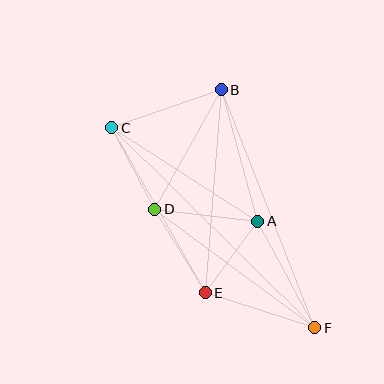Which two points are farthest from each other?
Points C and F are farthest from each other.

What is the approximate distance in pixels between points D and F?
The distance between D and F is approximately 199 pixels.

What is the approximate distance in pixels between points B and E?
The distance between B and E is approximately 203 pixels.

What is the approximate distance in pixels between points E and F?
The distance between E and F is approximately 115 pixels.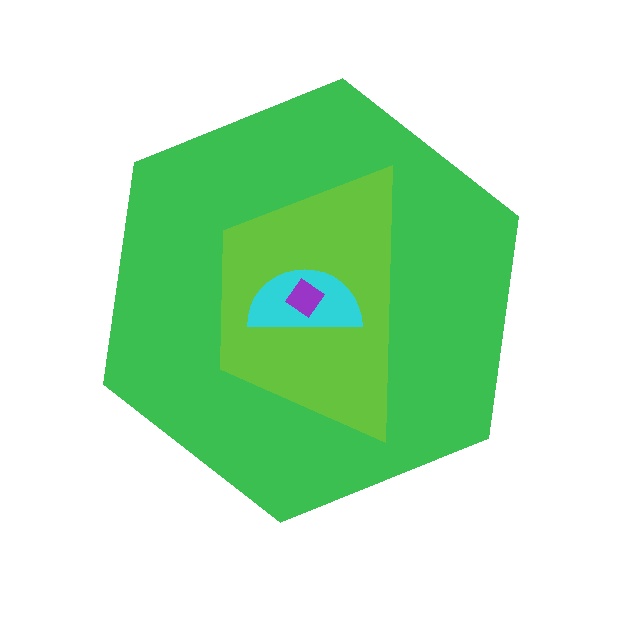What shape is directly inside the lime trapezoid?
The cyan semicircle.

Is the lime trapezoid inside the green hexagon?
Yes.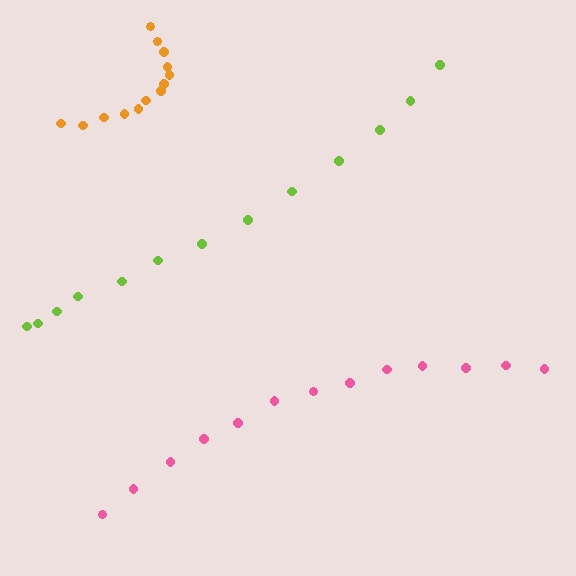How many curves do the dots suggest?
There are 3 distinct paths.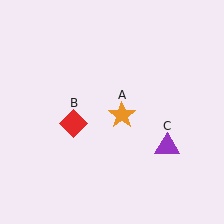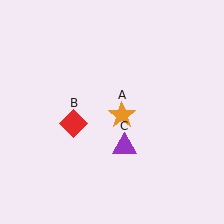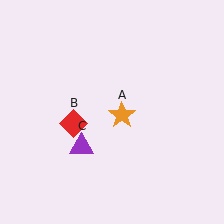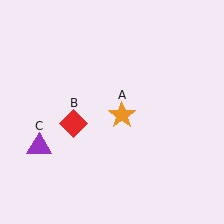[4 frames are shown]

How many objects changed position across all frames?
1 object changed position: purple triangle (object C).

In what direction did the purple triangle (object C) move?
The purple triangle (object C) moved left.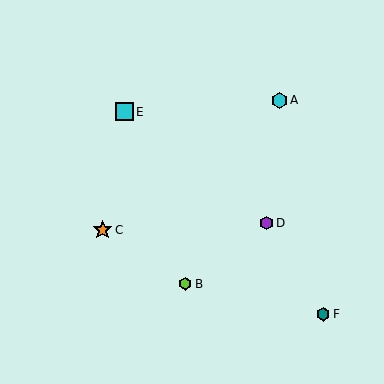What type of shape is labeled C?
Shape C is an orange star.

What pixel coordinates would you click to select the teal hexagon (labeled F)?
Click at (323, 314) to select the teal hexagon F.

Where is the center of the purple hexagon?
The center of the purple hexagon is at (267, 223).